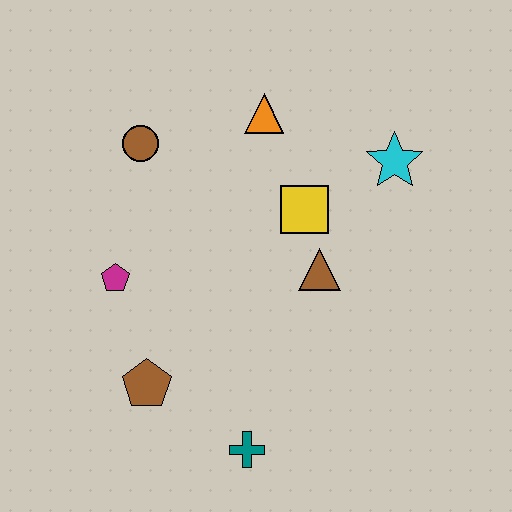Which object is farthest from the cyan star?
The brown pentagon is farthest from the cyan star.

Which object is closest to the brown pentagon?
The magenta pentagon is closest to the brown pentagon.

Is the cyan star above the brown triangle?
Yes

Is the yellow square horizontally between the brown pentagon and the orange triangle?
No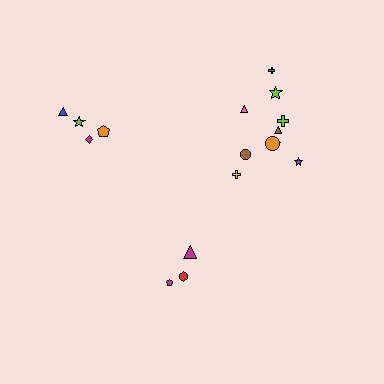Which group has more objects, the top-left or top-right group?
The top-right group.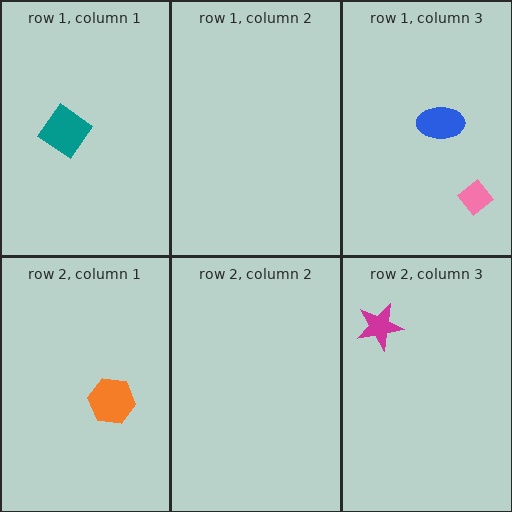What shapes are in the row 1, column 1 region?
The teal diamond.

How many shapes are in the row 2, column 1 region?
1.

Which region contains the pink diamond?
The row 1, column 3 region.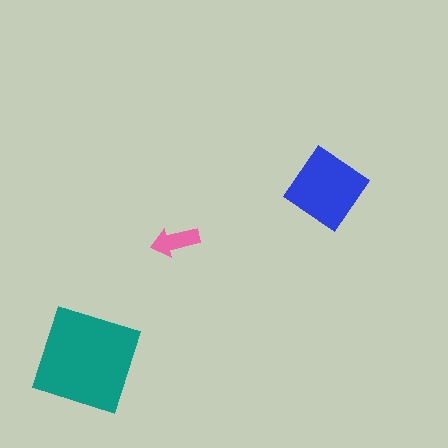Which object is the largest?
The teal square.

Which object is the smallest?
The pink arrow.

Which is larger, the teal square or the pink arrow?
The teal square.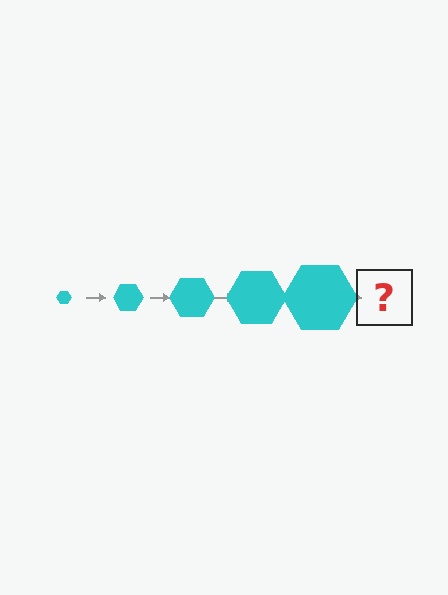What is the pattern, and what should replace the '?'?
The pattern is that the hexagon gets progressively larger each step. The '?' should be a cyan hexagon, larger than the previous one.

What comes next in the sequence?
The next element should be a cyan hexagon, larger than the previous one.